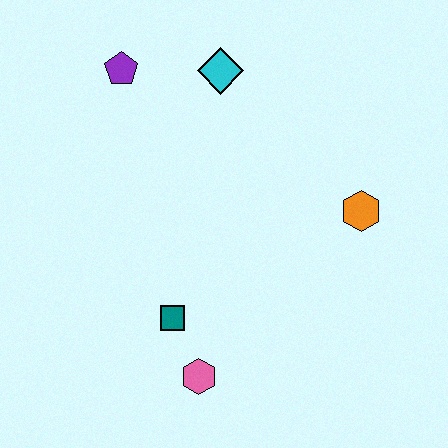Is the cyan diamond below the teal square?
No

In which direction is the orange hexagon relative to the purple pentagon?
The orange hexagon is to the right of the purple pentagon.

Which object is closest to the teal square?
The pink hexagon is closest to the teal square.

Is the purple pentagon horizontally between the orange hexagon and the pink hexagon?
No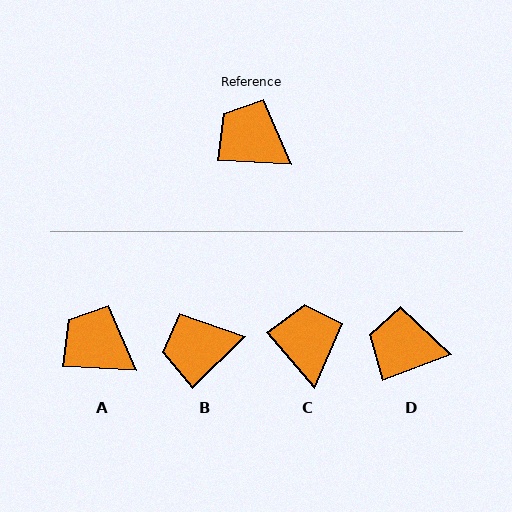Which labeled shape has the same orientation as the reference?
A.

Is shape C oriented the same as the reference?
No, it is off by about 47 degrees.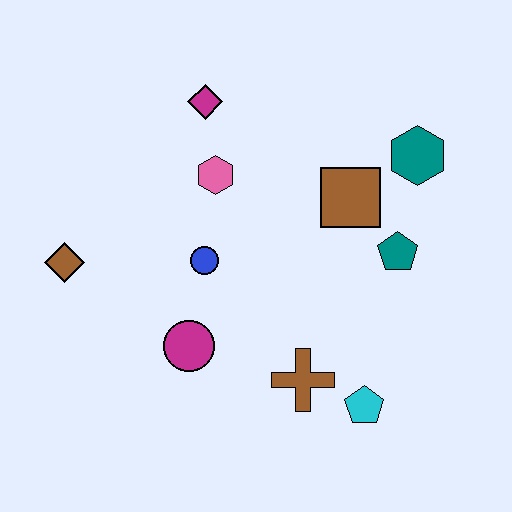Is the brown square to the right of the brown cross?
Yes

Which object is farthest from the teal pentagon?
The brown diamond is farthest from the teal pentagon.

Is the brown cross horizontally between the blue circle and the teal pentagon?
Yes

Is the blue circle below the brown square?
Yes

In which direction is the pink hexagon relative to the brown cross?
The pink hexagon is above the brown cross.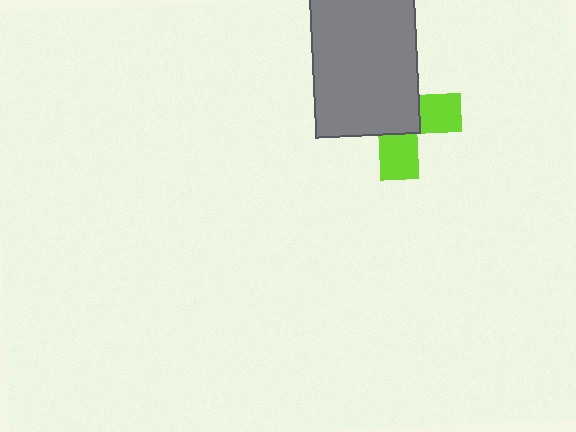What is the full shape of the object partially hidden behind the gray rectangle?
The partially hidden object is a lime cross.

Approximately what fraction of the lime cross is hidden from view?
Roughly 61% of the lime cross is hidden behind the gray rectangle.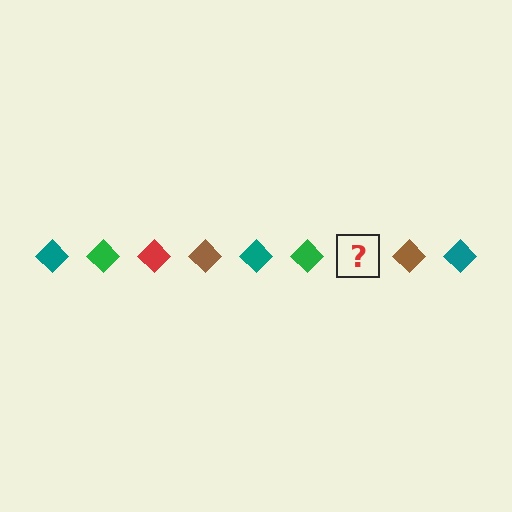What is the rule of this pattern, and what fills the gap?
The rule is that the pattern cycles through teal, green, red, brown diamonds. The gap should be filled with a red diamond.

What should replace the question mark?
The question mark should be replaced with a red diamond.